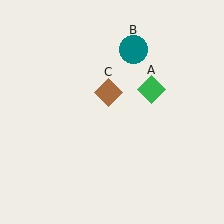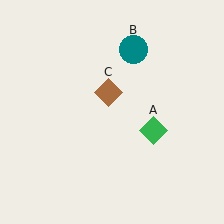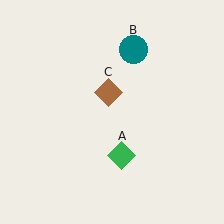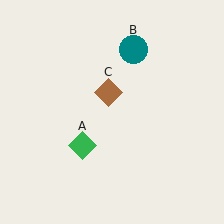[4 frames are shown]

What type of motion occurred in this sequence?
The green diamond (object A) rotated clockwise around the center of the scene.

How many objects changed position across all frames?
1 object changed position: green diamond (object A).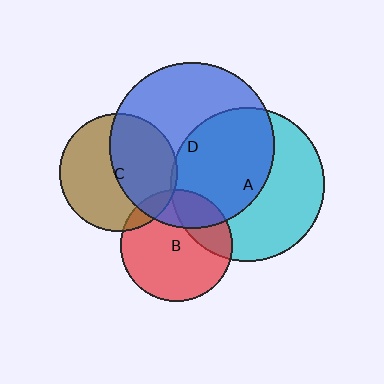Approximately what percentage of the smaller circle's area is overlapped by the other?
Approximately 25%.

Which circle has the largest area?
Circle D (blue).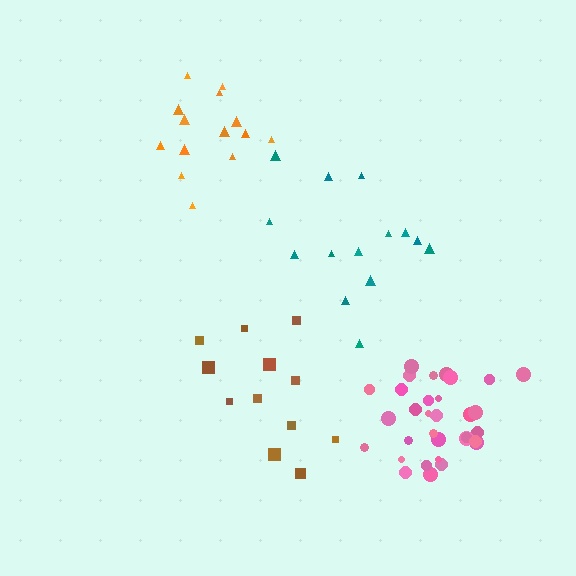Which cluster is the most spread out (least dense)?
Brown.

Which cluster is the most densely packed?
Pink.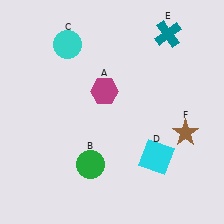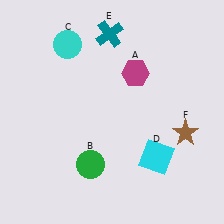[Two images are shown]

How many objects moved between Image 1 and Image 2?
2 objects moved between the two images.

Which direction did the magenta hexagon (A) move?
The magenta hexagon (A) moved right.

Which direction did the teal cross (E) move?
The teal cross (E) moved left.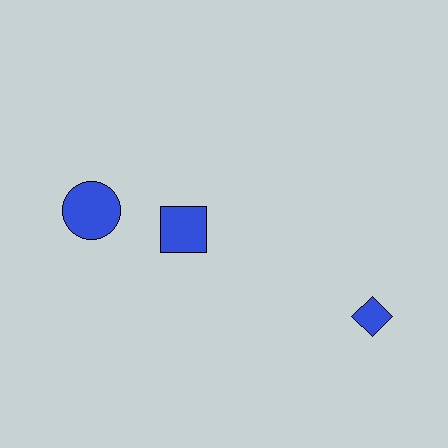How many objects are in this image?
There are 3 objects.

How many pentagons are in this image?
There are no pentagons.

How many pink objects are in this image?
There are no pink objects.